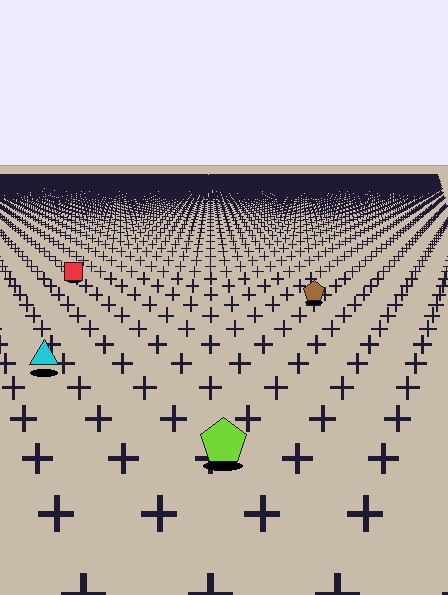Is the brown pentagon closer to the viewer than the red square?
Yes. The brown pentagon is closer — you can tell from the texture gradient: the ground texture is coarser near it.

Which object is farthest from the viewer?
The red square is farthest from the viewer. It appears smaller and the ground texture around it is denser.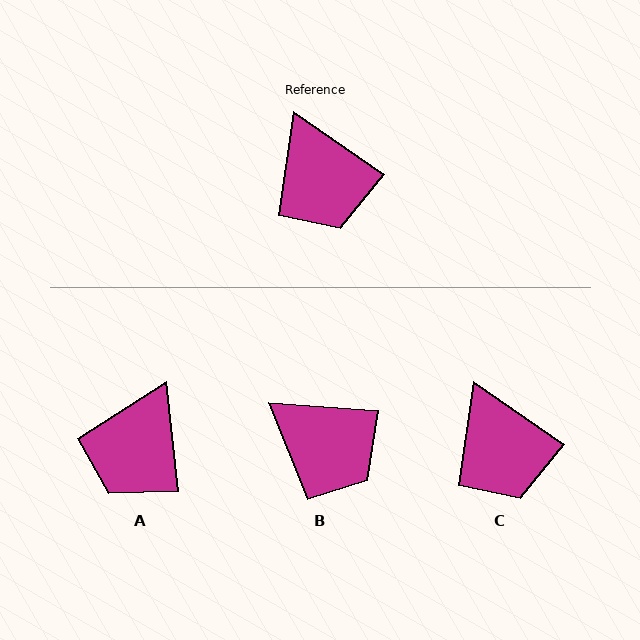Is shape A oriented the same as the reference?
No, it is off by about 49 degrees.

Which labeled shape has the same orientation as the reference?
C.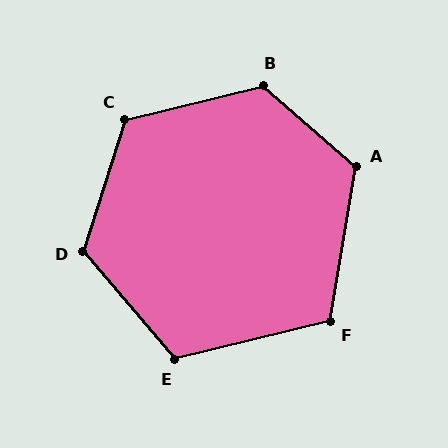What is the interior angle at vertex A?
Approximately 122 degrees (obtuse).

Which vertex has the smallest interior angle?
F, at approximately 113 degrees.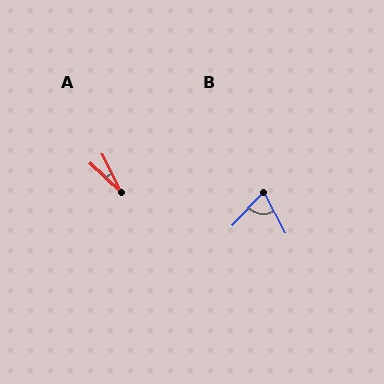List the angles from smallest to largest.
A (19°), B (71°).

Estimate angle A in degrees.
Approximately 19 degrees.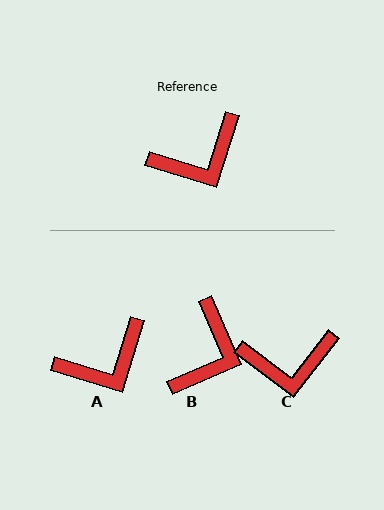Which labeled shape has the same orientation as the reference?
A.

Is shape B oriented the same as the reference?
No, it is off by about 41 degrees.